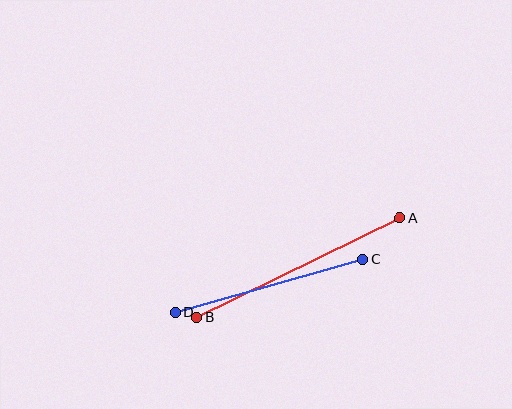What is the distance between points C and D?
The distance is approximately 195 pixels.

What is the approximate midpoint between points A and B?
The midpoint is at approximately (299, 268) pixels.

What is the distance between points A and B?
The distance is approximately 225 pixels.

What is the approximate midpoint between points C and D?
The midpoint is at approximately (269, 286) pixels.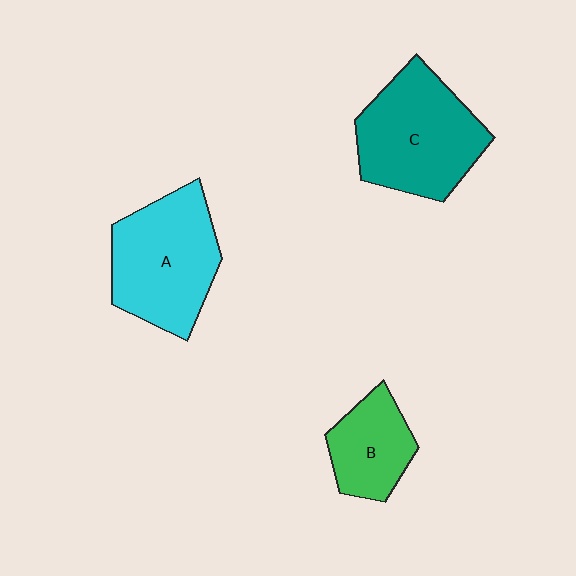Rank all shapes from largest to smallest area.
From largest to smallest: C (teal), A (cyan), B (green).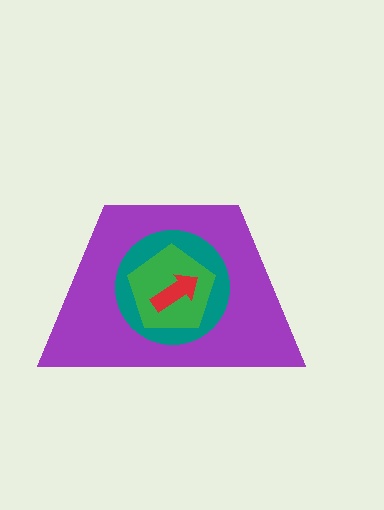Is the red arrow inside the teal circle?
Yes.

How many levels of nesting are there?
4.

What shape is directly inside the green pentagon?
The red arrow.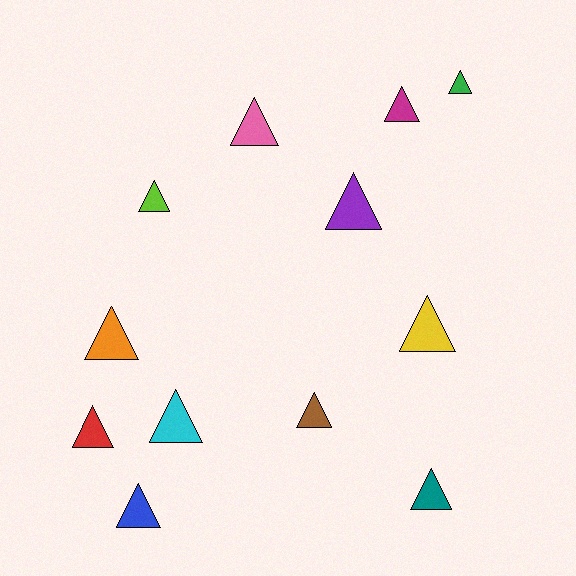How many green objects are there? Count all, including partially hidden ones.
There is 1 green object.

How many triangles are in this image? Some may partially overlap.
There are 12 triangles.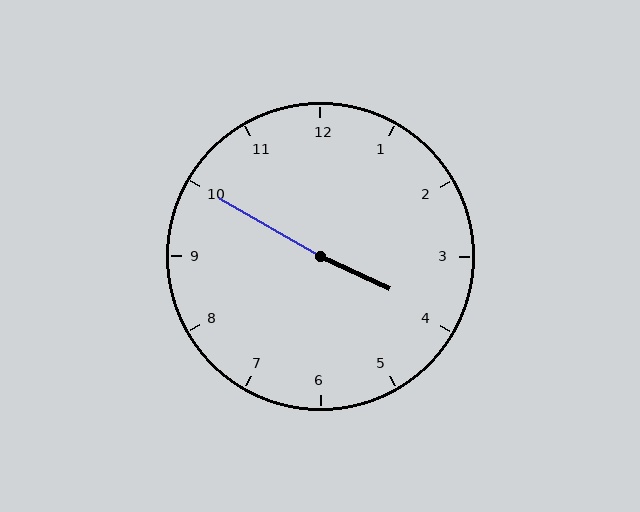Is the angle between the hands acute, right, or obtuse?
It is obtuse.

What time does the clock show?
3:50.